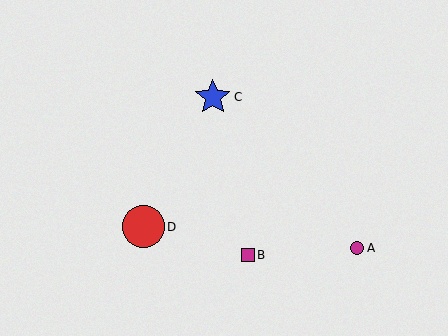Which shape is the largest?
The red circle (labeled D) is the largest.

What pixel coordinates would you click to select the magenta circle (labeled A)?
Click at (357, 248) to select the magenta circle A.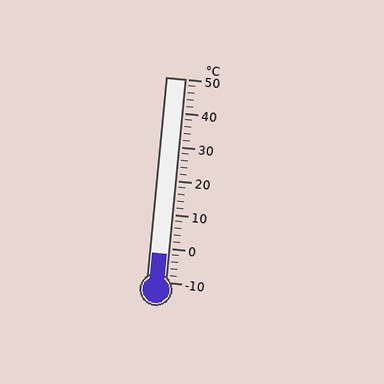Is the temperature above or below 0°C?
The temperature is below 0°C.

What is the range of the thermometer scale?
The thermometer scale ranges from -10°C to 50°C.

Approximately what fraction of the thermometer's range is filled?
The thermometer is filled to approximately 15% of its range.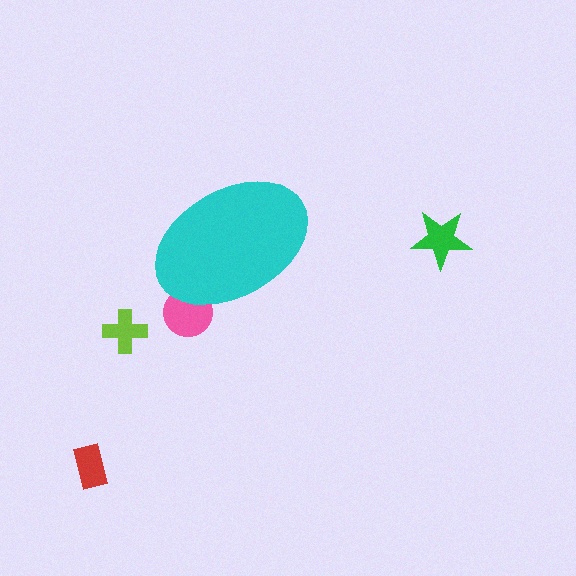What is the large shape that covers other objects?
A cyan ellipse.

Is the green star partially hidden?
No, the green star is fully visible.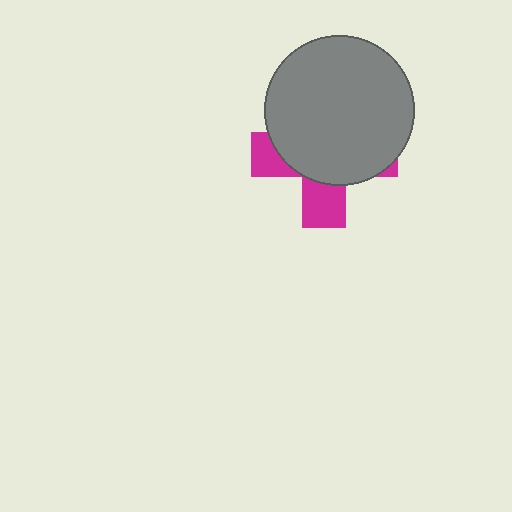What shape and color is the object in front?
The object in front is a gray circle.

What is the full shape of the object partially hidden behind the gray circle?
The partially hidden object is a magenta cross.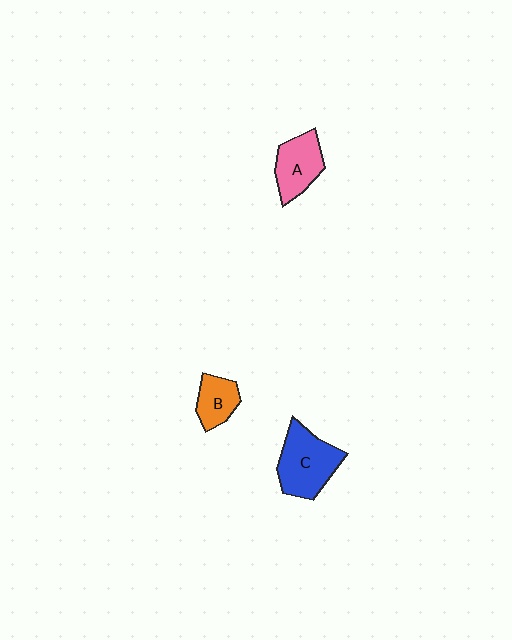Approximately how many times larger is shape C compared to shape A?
Approximately 1.4 times.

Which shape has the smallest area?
Shape B (orange).